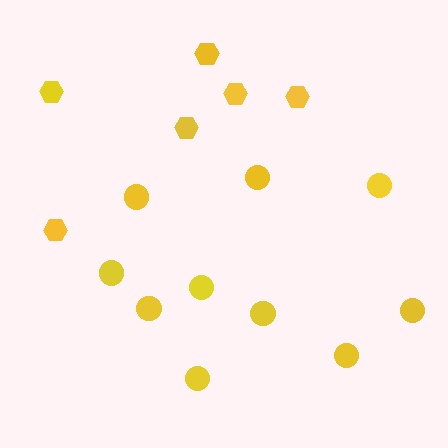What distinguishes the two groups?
There are 2 groups: one group of circles (10) and one group of hexagons (6).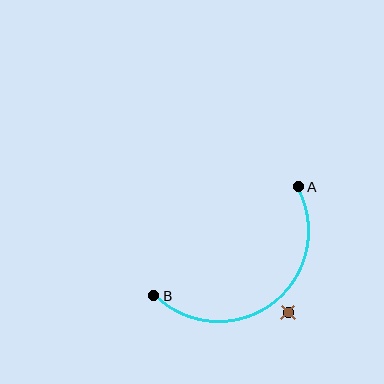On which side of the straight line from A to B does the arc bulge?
The arc bulges below and to the right of the straight line connecting A and B.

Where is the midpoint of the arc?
The arc midpoint is the point on the curve farthest from the straight line joining A and B. It sits below and to the right of that line.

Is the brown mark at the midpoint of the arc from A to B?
No — the brown mark does not lie on the arc at all. It sits slightly outside the curve.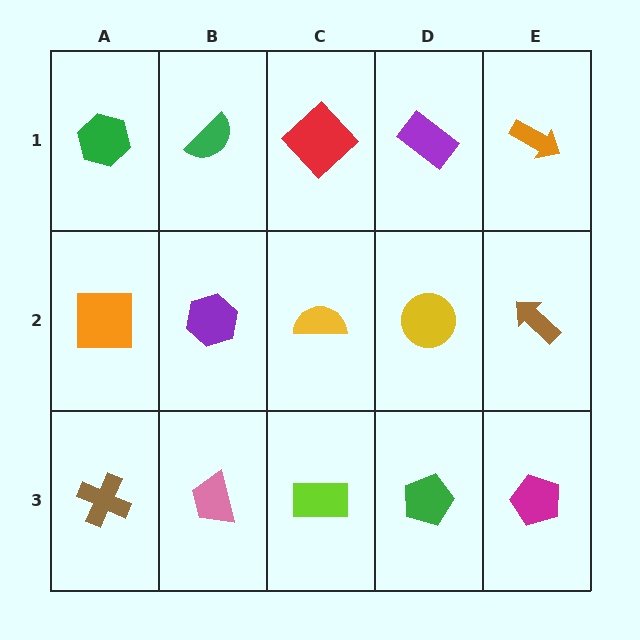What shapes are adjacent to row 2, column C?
A red diamond (row 1, column C), a lime rectangle (row 3, column C), a purple hexagon (row 2, column B), a yellow circle (row 2, column D).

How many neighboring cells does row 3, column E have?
2.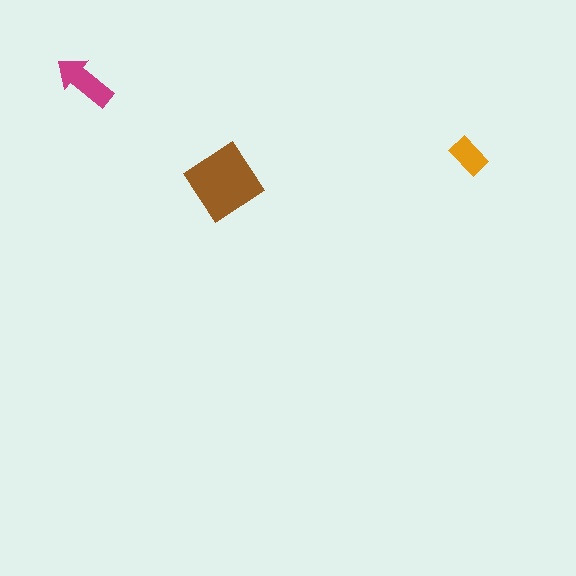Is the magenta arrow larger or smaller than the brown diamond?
Smaller.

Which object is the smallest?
The orange rectangle.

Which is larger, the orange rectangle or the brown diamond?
The brown diamond.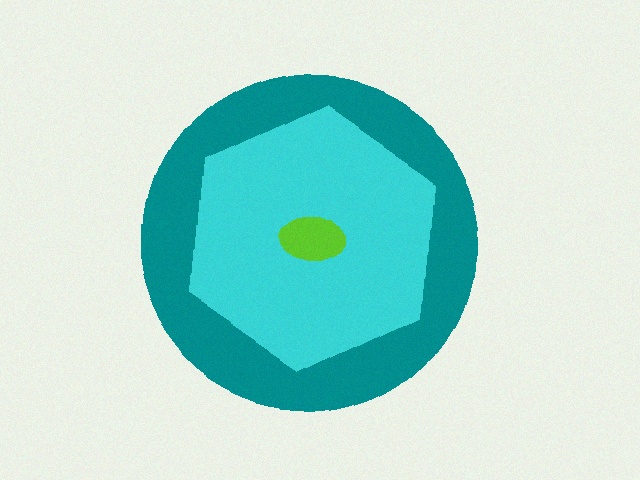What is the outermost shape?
The teal circle.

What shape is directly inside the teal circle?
The cyan hexagon.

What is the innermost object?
The lime ellipse.